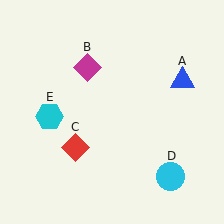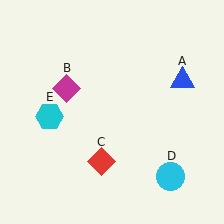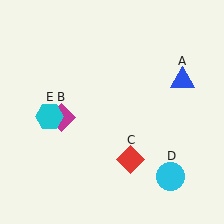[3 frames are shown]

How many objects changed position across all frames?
2 objects changed position: magenta diamond (object B), red diamond (object C).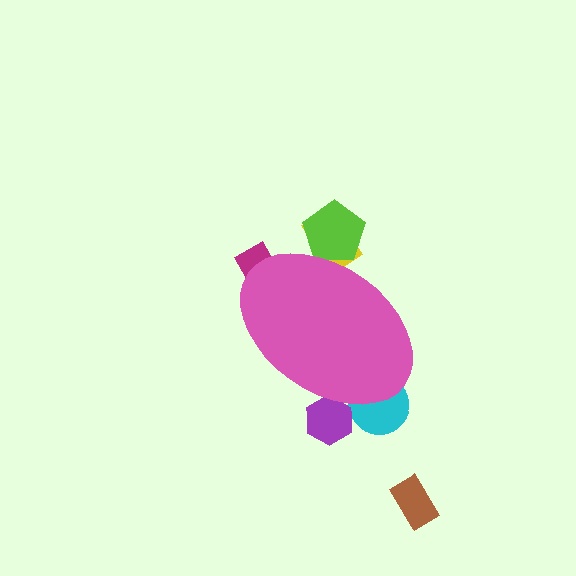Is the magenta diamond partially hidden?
Yes, the magenta diamond is partially hidden behind the pink ellipse.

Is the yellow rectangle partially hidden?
Yes, the yellow rectangle is partially hidden behind the pink ellipse.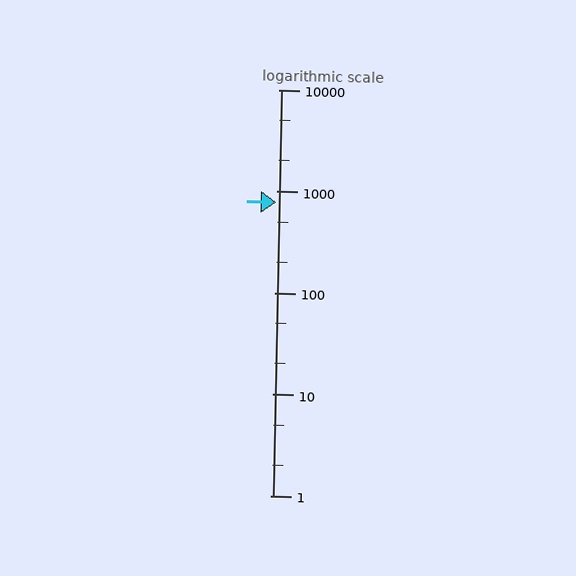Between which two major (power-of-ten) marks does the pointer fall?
The pointer is between 100 and 1000.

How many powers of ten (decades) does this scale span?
The scale spans 4 decades, from 1 to 10000.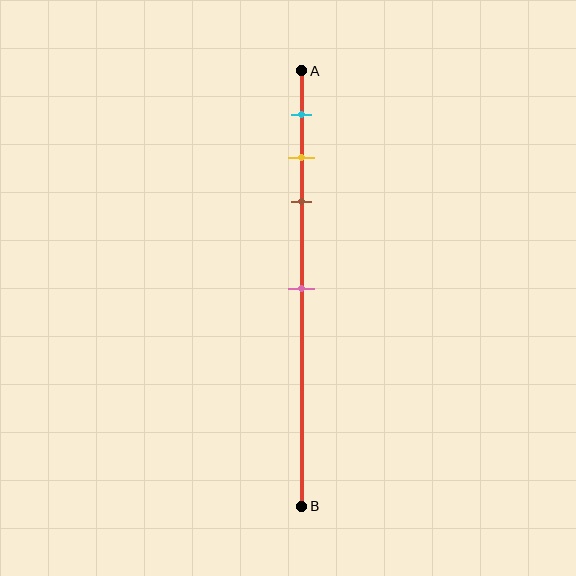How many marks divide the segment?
There are 4 marks dividing the segment.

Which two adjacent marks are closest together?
The yellow and brown marks are the closest adjacent pair.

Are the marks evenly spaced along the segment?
No, the marks are not evenly spaced.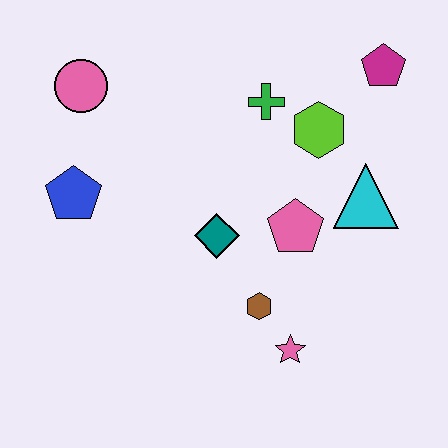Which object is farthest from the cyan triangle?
The pink circle is farthest from the cyan triangle.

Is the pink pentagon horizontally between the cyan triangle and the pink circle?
Yes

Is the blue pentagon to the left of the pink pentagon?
Yes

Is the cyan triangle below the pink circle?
Yes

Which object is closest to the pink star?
The brown hexagon is closest to the pink star.